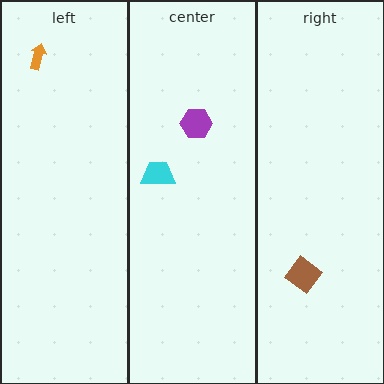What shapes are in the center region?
The cyan trapezoid, the purple hexagon.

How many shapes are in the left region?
1.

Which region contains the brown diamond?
The right region.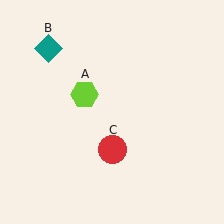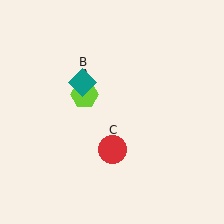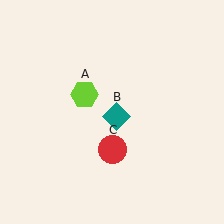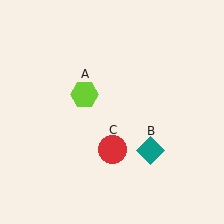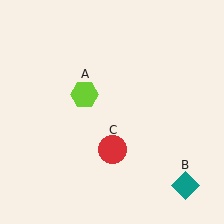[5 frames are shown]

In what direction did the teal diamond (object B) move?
The teal diamond (object B) moved down and to the right.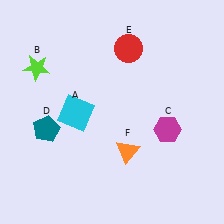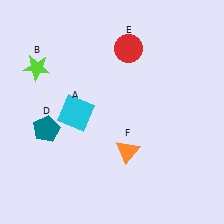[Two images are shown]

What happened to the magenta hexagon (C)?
The magenta hexagon (C) was removed in Image 2. It was in the bottom-right area of Image 1.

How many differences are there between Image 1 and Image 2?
There is 1 difference between the two images.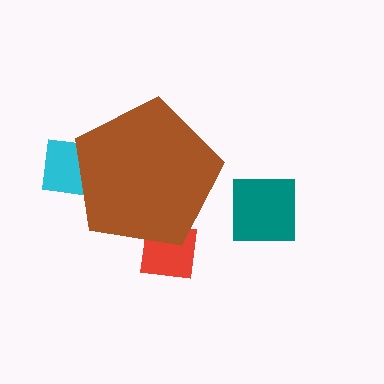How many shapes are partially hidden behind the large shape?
2 shapes are partially hidden.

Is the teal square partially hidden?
No, the teal square is fully visible.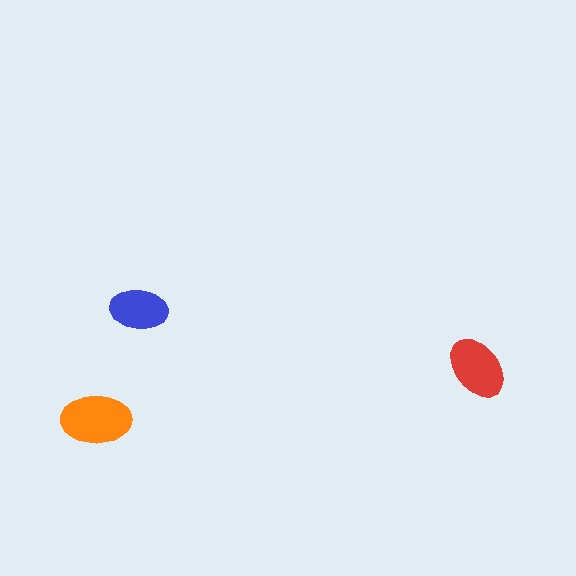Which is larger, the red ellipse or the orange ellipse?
The orange one.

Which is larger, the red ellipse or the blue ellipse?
The red one.